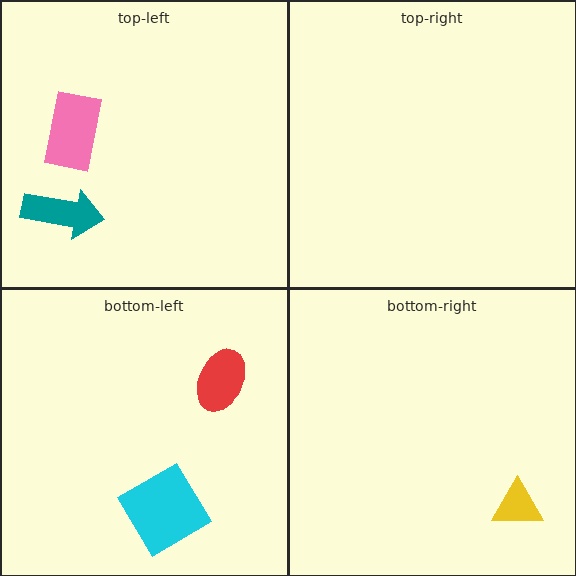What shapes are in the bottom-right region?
The yellow triangle.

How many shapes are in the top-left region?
2.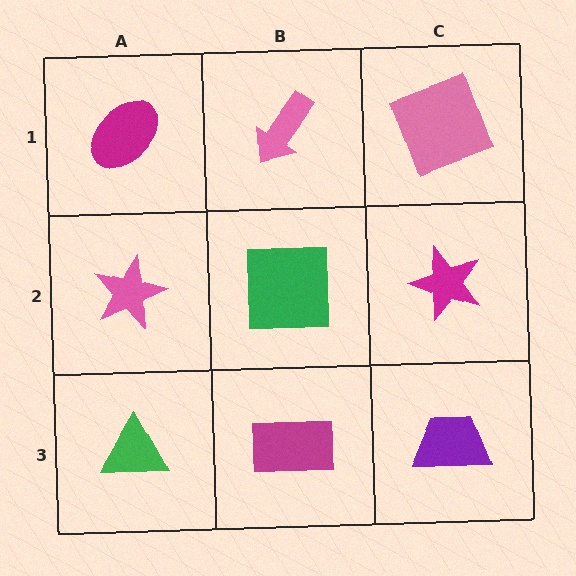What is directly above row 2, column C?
A pink square.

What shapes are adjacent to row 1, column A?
A pink star (row 2, column A), a pink arrow (row 1, column B).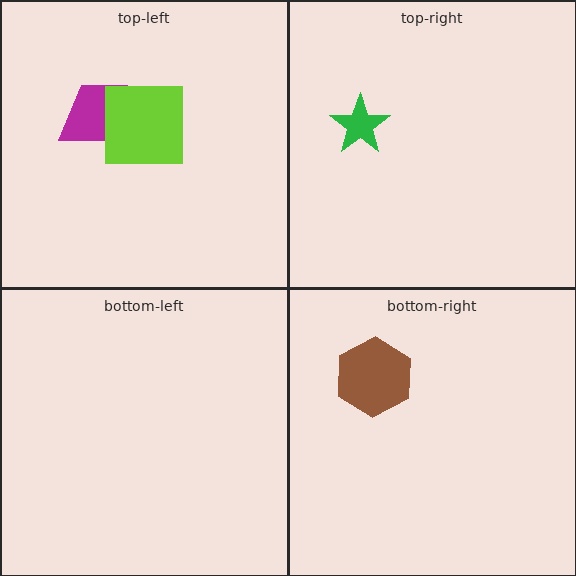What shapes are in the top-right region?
The green star.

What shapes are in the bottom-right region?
The brown hexagon.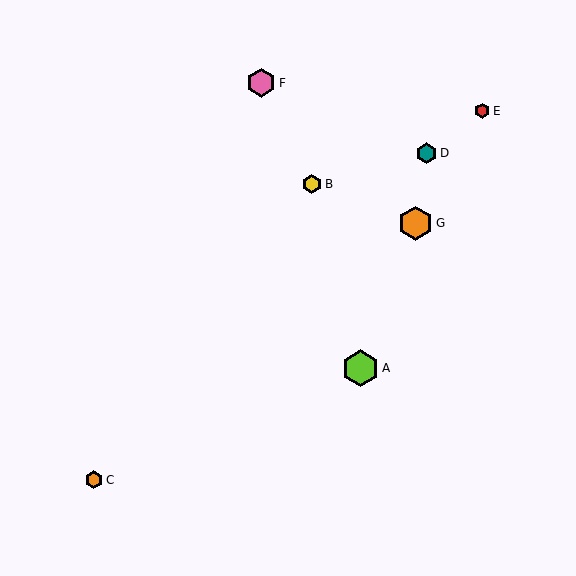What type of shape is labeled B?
Shape B is a yellow hexagon.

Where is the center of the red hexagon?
The center of the red hexagon is at (482, 111).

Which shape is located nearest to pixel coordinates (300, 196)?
The yellow hexagon (labeled B) at (312, 184) is nearest to that location.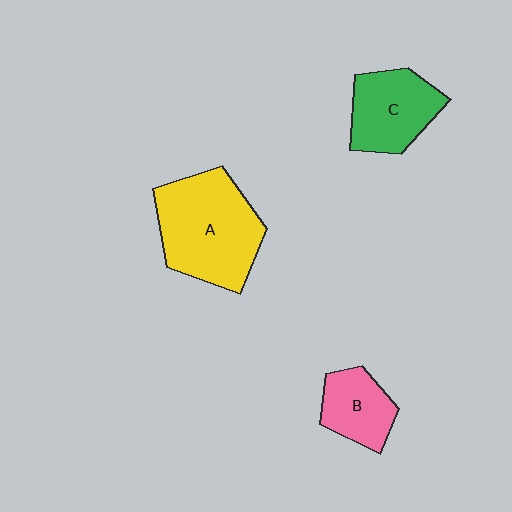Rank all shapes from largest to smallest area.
From largest to smallest: A (yellow), C (green), B (pink).